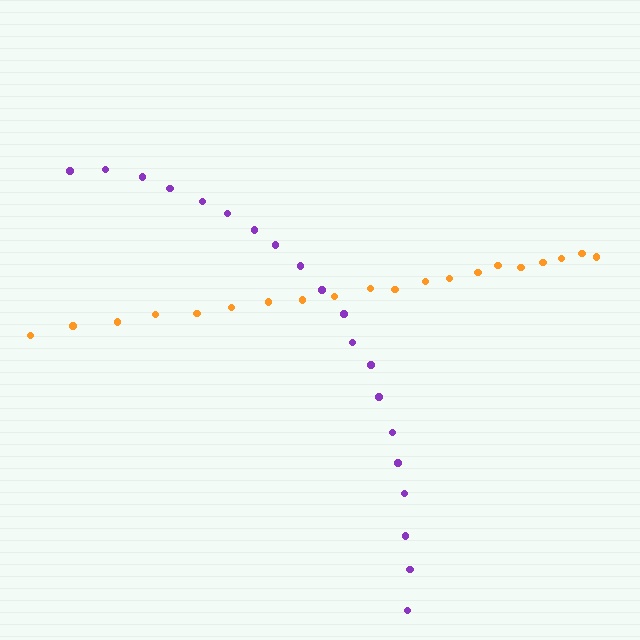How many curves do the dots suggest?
There are 2 distinct paths.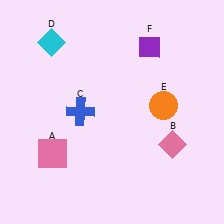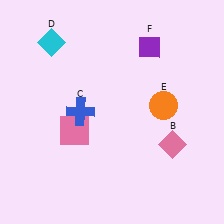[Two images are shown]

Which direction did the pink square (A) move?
The pink square (A) moved up.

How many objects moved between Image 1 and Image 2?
1 object moved between the two images.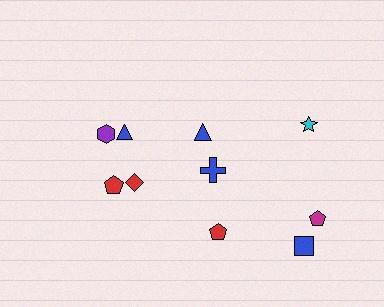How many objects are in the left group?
There are 4 objects.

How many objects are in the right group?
There are 6 objects.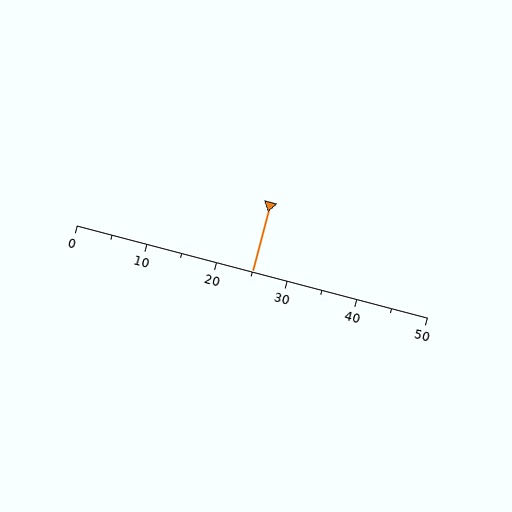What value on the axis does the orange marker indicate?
The marker indicates approximately 25.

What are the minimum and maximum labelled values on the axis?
The axis runs from 0 to 50.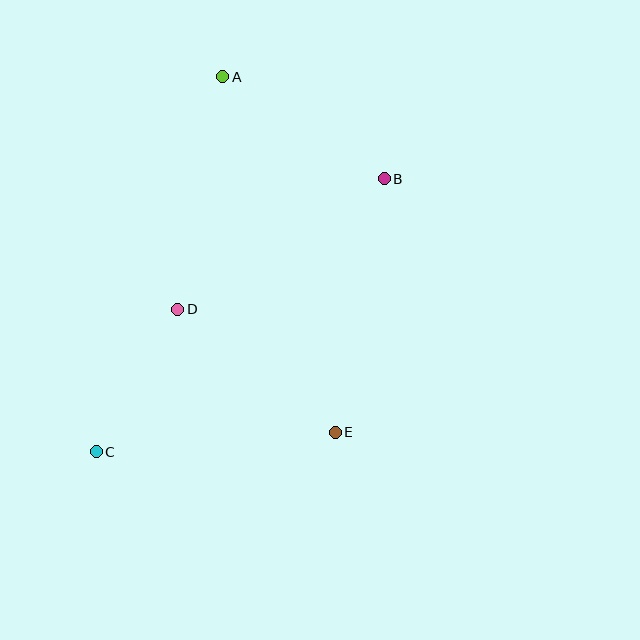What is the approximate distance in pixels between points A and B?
The distance between A and B is approximately 191 pixels.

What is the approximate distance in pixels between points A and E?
The distance between A and E is approximately 373 pixels.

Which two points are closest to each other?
Points C and D are closest to each other.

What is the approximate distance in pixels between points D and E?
The distance between D and E is approximately 200 pixels.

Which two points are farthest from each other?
Points B and C are farthest from each other.